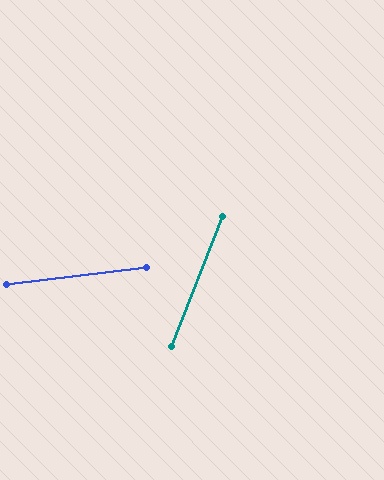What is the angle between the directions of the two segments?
Approximately 62 degrees.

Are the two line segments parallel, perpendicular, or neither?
Neither parallel nor perpendicular — they differ by about 62°.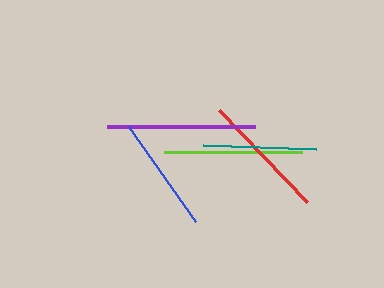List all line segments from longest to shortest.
From longest to shortest: purple, lime, red, blue, teal.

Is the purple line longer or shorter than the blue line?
The purple line is longer than the blue line.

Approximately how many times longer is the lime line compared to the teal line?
The lime line is approximately 1.2 times the length of the teal line.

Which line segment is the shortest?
The teal line is the shortest at approximately 113 pixels.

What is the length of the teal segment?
The teal segment is approximately 113 pixels long.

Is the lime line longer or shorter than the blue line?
The lime line is longer than the blue line.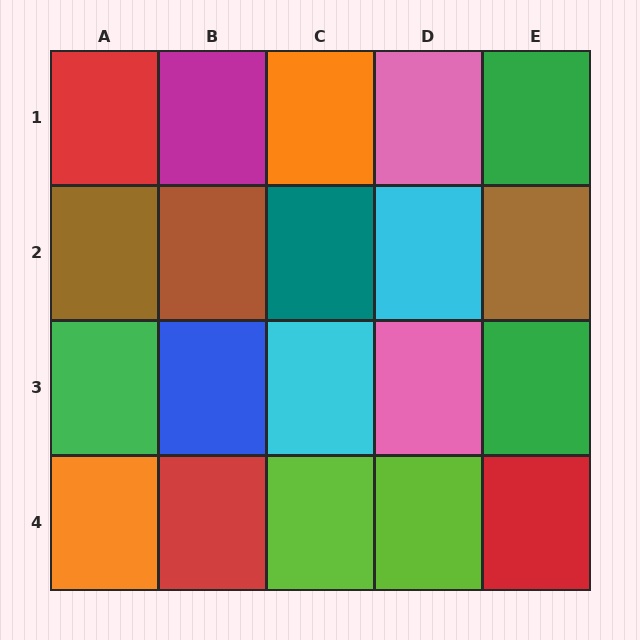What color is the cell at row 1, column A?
Red.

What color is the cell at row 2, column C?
Teal.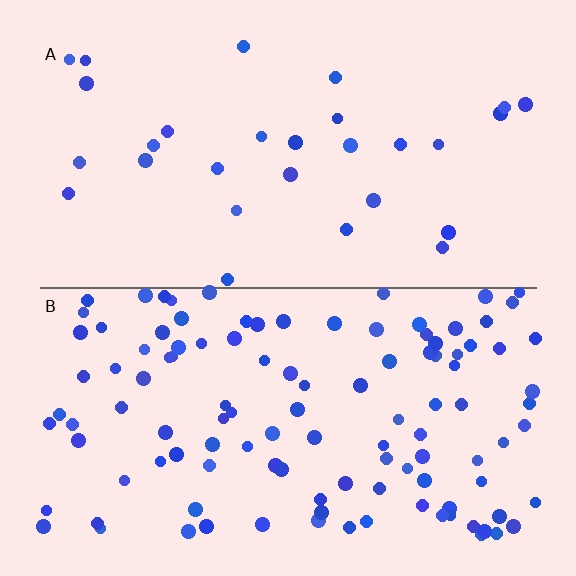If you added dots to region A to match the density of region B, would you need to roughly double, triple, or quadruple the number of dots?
Approximately quadruple.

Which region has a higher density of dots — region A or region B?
B (the bottom).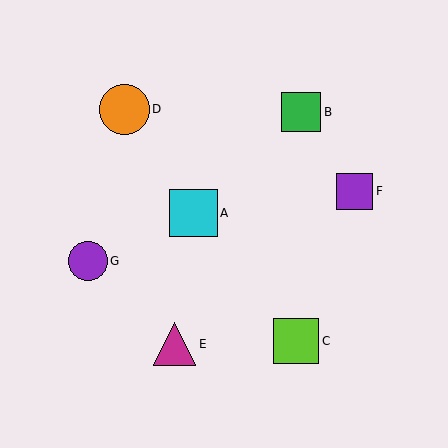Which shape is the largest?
The orange circle (labeled D) is the largest.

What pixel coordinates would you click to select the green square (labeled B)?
Click at (301, 112) to select the green square B.